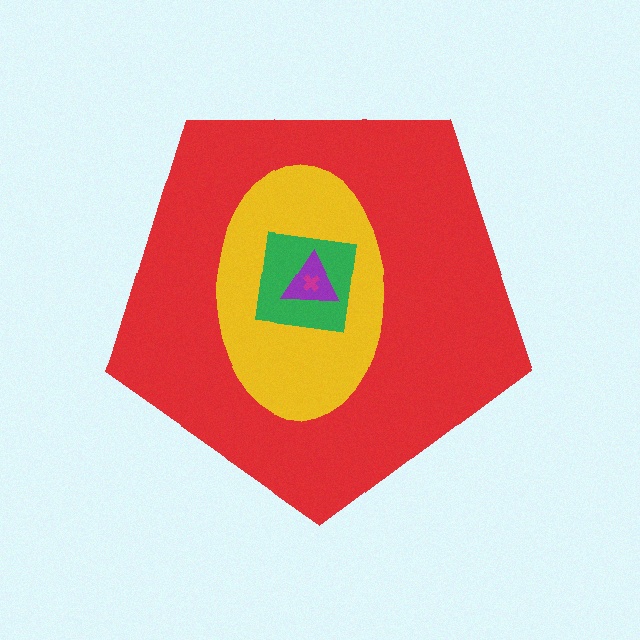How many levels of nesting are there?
5.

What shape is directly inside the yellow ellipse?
The green square.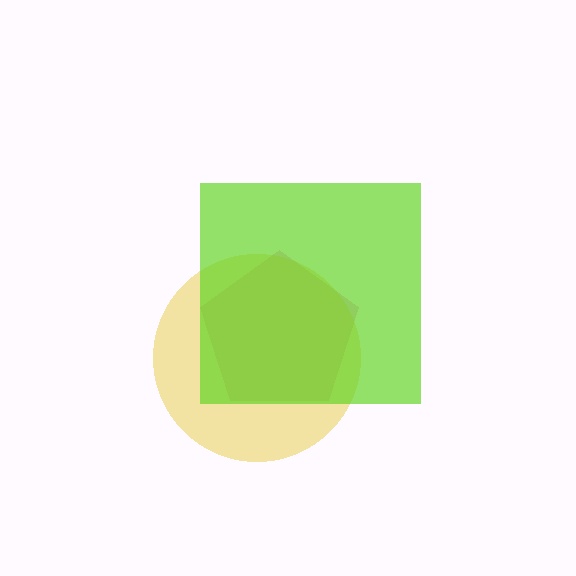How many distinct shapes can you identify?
There are 3 distinct shapes: a pink pentagon, a yellow circle, a lime square.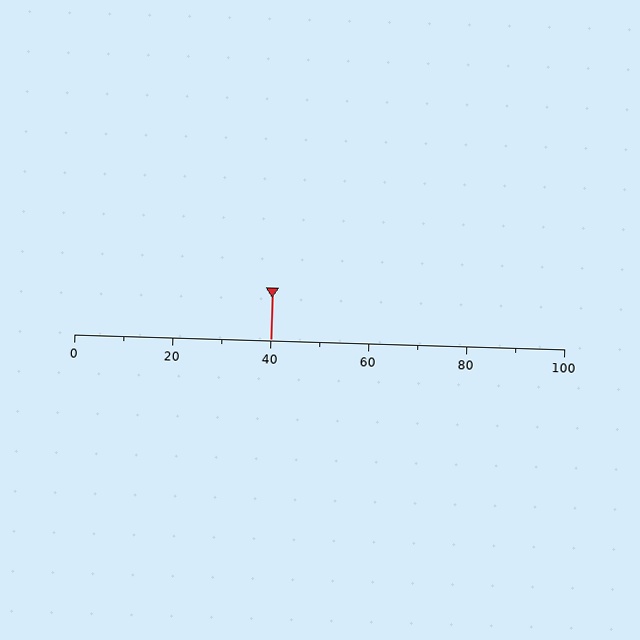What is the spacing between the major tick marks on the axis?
The major ticks are spaced 20 apart.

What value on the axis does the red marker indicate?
The marker indicates approximately 40.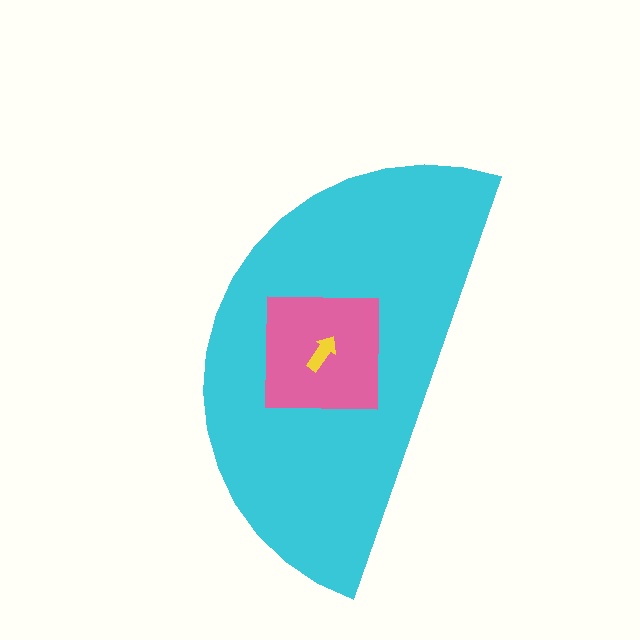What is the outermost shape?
The cyan semicircle.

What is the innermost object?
The yellow arrow.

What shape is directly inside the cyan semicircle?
The pink square.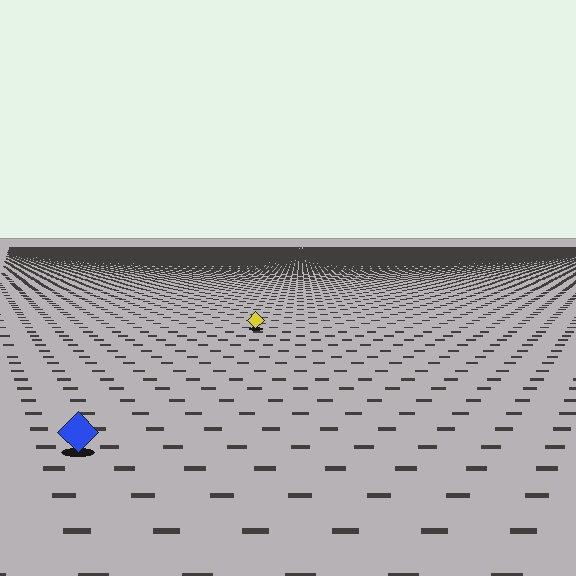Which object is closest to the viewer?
The blue diamond is closest. The texture marks near it are larger and more spread out.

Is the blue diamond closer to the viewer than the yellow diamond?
Yes. The blue diamond is closer — you can tell from the texture gradient: the ground texture is coarser near it.